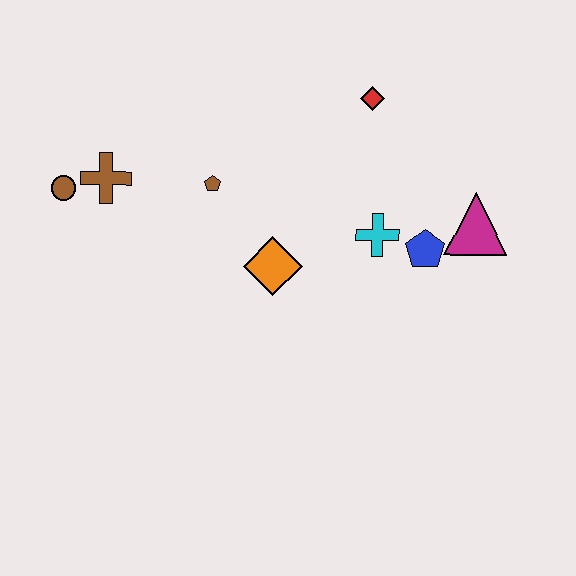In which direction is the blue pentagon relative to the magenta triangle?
The blue pentagon is to the left of the magenta triangle.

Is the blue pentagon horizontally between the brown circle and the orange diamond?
No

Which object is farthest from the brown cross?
The magenta triangle is farthest from the brown cross.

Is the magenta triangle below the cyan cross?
No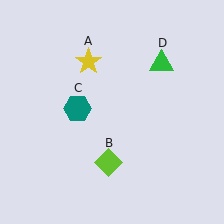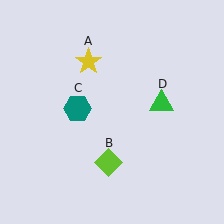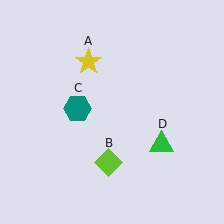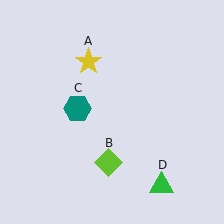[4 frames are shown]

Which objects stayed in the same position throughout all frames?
Yellow star (object A) and lime diamond (object B) and teal hexagon (object C) remained stationary.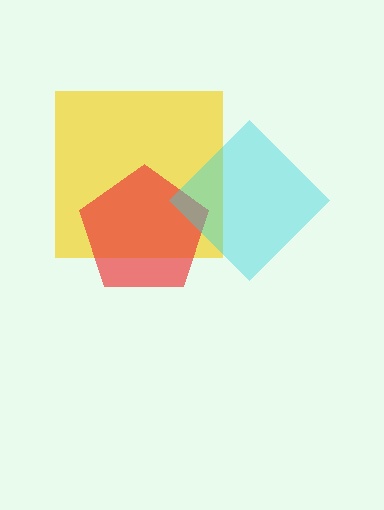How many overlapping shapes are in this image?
There are 3 overlapping shapes in the image.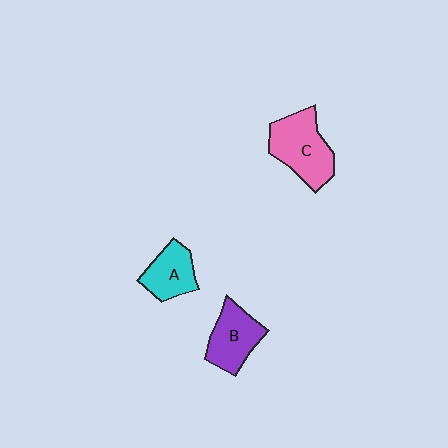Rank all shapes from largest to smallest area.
From largest to smallest: C (pink), B (purple), A (cyan).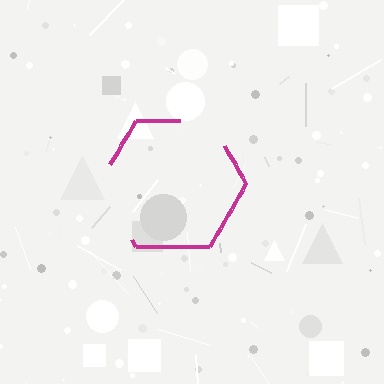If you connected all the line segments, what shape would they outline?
They would outline a hexagon.